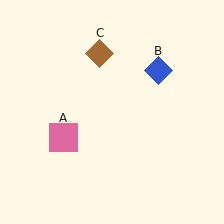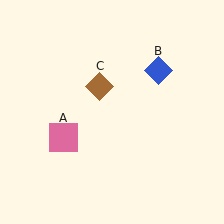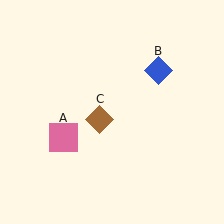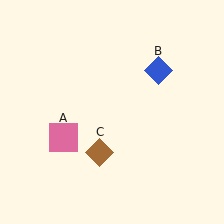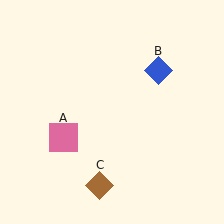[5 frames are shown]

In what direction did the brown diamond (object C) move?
The brown diamond (object C) moved down.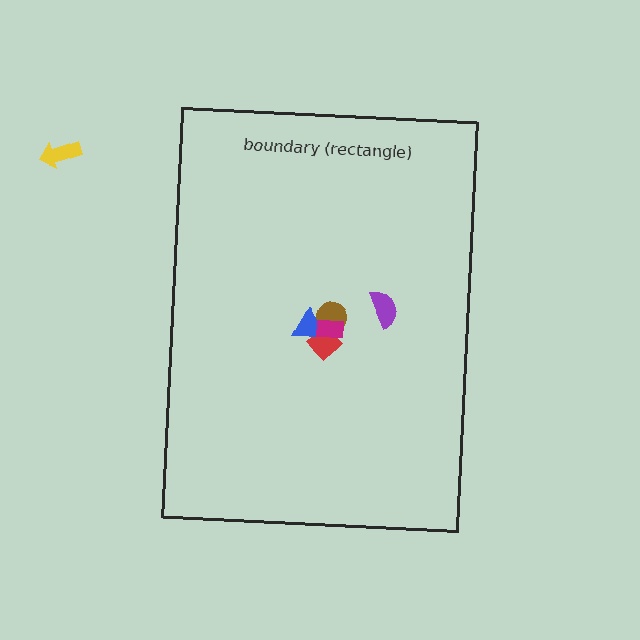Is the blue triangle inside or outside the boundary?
Inside.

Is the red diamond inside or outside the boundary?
Inside.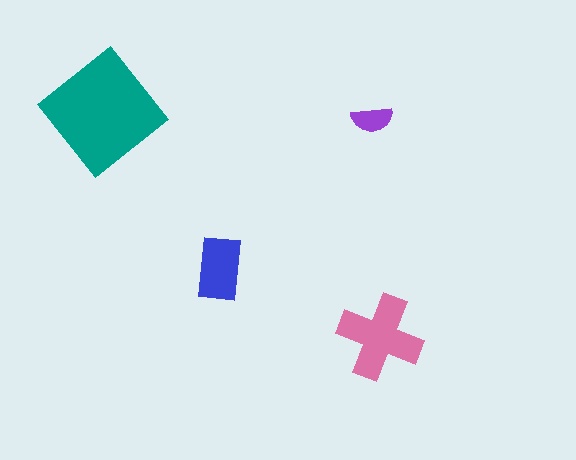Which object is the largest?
The teal diamond.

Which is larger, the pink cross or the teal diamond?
The teal diamond.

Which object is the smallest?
The purple semicircle.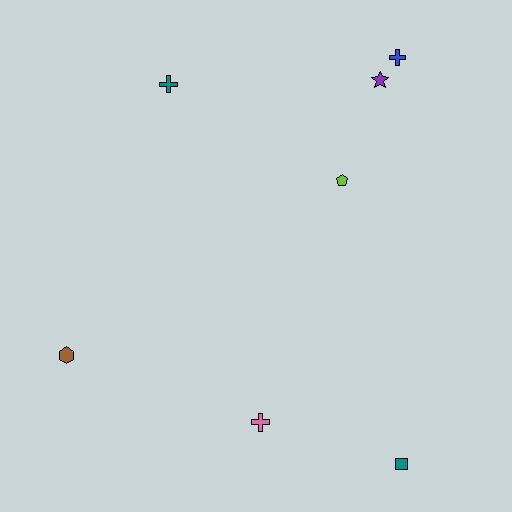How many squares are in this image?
There is 1 square.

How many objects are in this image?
There are 7 objects.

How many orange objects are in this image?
There are no orange objects.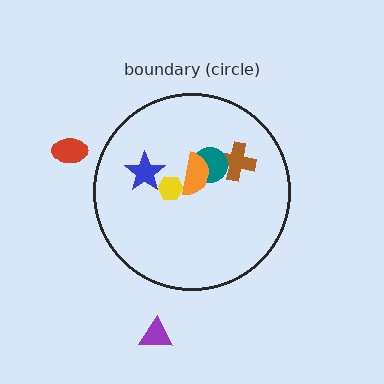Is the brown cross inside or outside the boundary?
Inside.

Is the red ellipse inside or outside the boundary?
Outside.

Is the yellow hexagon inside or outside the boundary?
Inside.